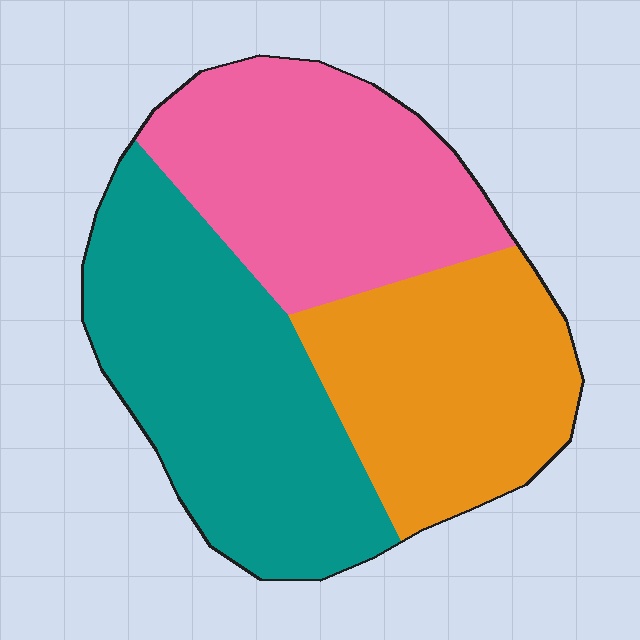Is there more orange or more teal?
Teal.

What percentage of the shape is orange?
Orange covers around 30% of the shape.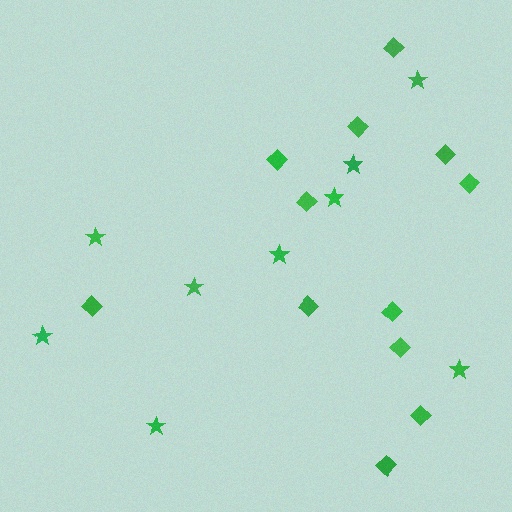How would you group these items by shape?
There are 2 groups: one group of stars (9) and one group of diamonds (12).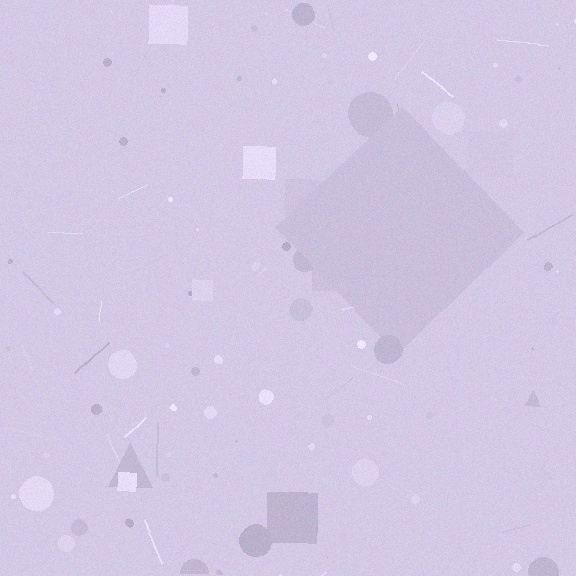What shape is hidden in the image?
A diamond is hidden in the image.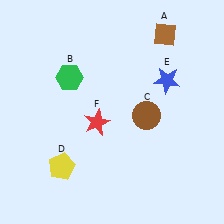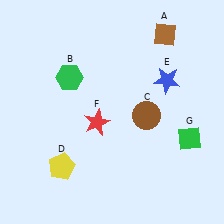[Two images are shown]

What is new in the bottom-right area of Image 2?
A green diamond (G) was added in the bottom-right area of Image 2.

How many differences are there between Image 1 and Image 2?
There is 1 difference between the two images.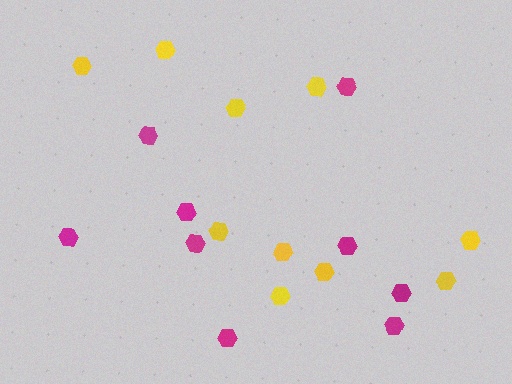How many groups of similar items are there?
There are 2 groups: one group of yellow hexagons (10) and one group of magenta hexagons (9).